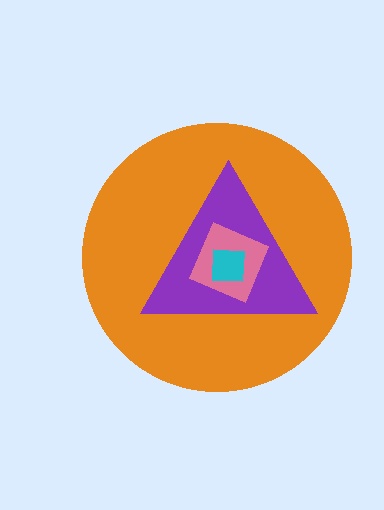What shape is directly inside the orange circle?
The purple triangle.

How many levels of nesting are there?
4.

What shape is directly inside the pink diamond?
The cyan square.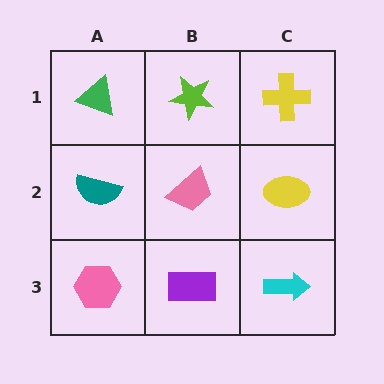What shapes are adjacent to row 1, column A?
A teal semicircle (row 2, column A), a lime star (row 1, column B).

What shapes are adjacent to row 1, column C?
A yellow ellipse (row 2, column C), a lime star (row 1, column B).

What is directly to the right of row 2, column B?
A yellow ellipse.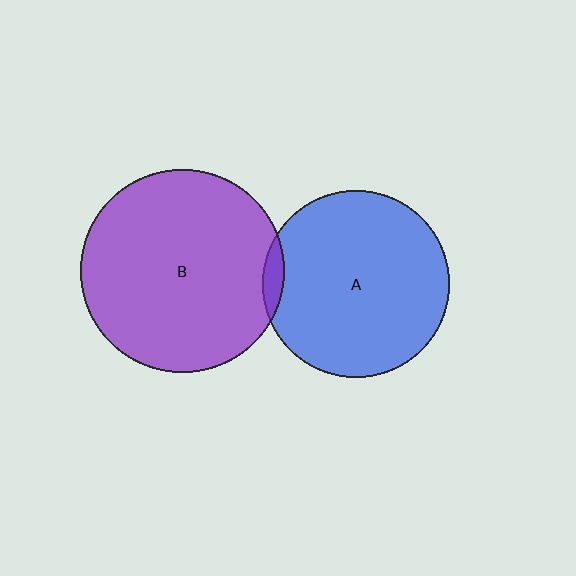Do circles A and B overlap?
Yes.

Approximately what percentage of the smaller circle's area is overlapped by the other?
Approximately 5%.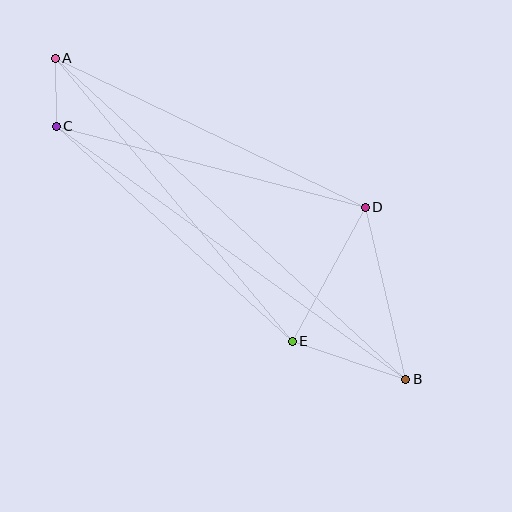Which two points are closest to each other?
Points A and C are closest to each other.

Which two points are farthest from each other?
Points A and B are farthest from each other.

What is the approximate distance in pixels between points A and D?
The distance between A and D is approximately 344 pixels.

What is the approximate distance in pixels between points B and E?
The distance between B and E is approximately 120 pixels.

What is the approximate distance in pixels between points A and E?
The distance between A and E is approximately 369 pixels.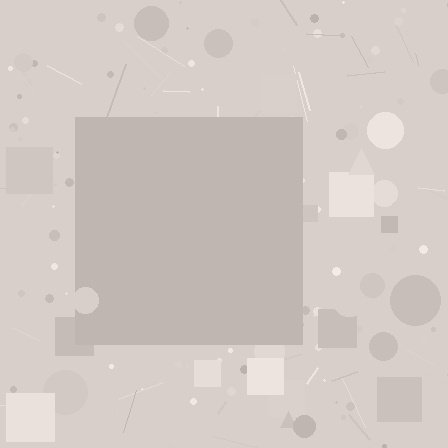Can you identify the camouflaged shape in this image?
The camouflaged shape is a square.